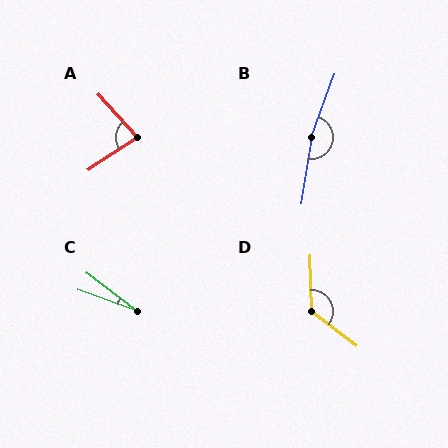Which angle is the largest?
B, at approximately 168 degrees.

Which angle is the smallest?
C, at approximately 18 degrees.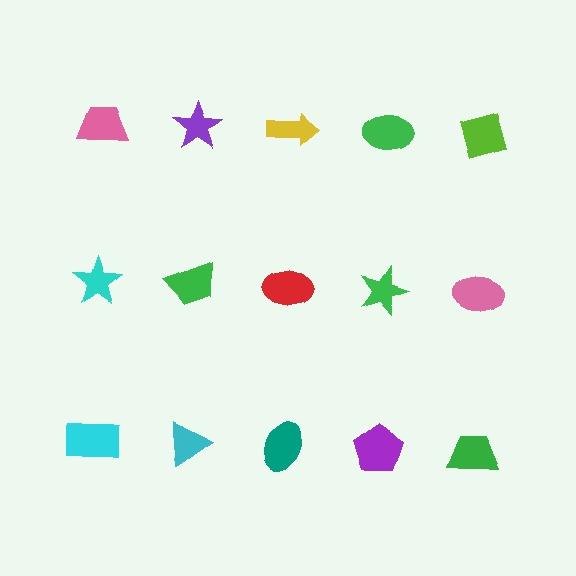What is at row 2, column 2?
A green trapezoid.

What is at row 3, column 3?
A teal ellipse.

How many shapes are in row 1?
5 shapes.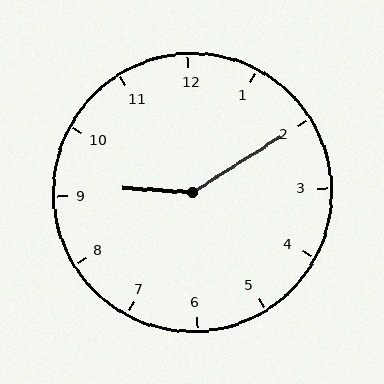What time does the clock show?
9:10.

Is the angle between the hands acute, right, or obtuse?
It is obtuse.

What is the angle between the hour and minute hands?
Approximately 145 degrees.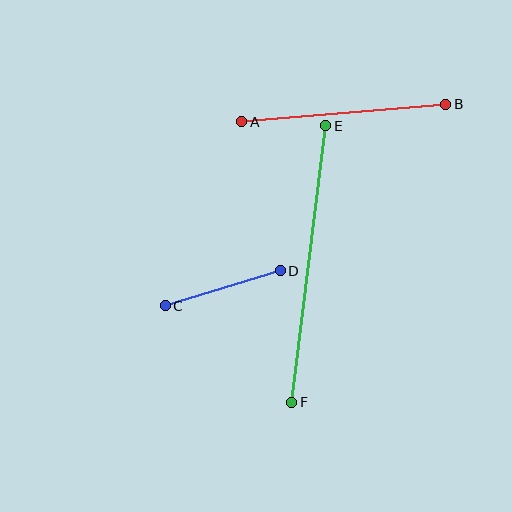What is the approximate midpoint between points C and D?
The midpoint is at approximately (223, 288) pixels.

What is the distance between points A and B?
The distance is approximately 205 pixels.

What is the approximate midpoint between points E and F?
The midpoint is at approximately (309, 264) pixels.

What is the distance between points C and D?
The distance is approximately 120 pixels.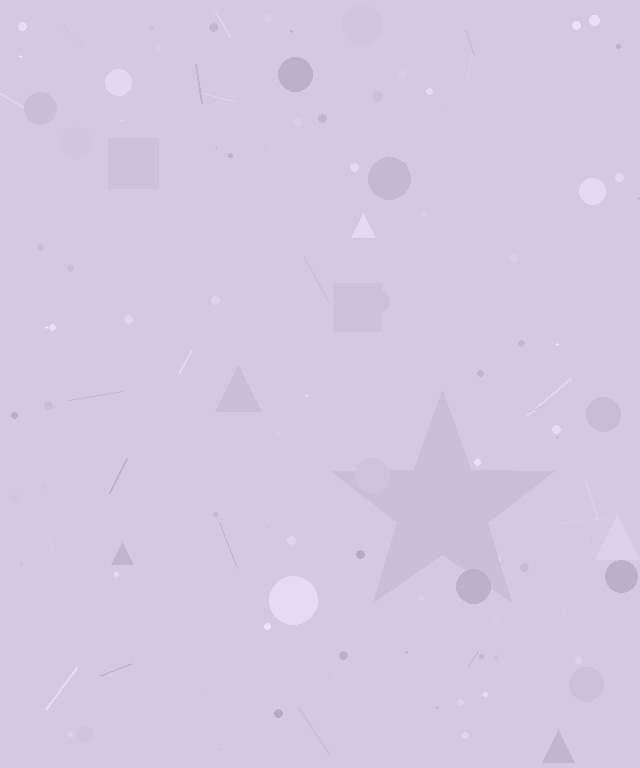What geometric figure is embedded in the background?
A star is embedded in the background.